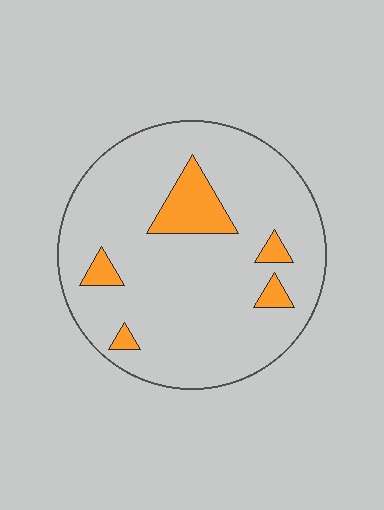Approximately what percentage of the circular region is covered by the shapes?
Approximately 10%.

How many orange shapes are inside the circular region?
5.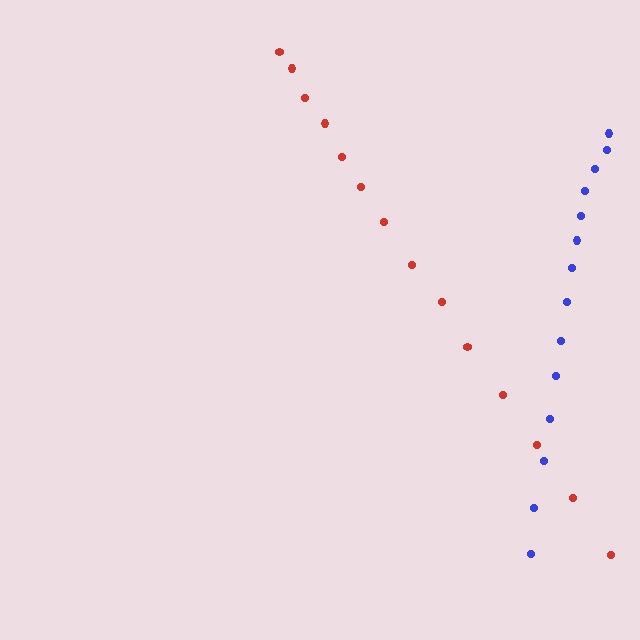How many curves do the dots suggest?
There are 2 distinct paths.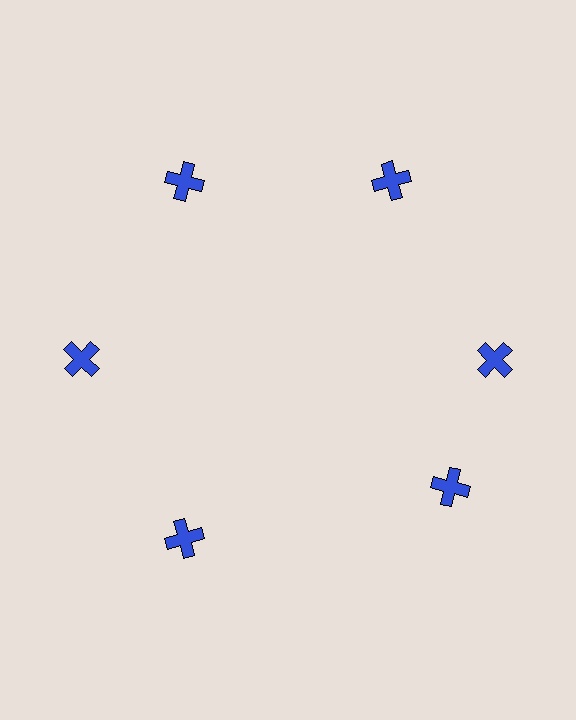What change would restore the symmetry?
The symmetry would be restored by rotating it back into even spacing with its neighbors so that all 6 crosses sit at equal angles and equal distance from the center.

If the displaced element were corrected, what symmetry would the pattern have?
It would have 6-fold rotational symmetry — the pattern would map onto itself every 60 degrees.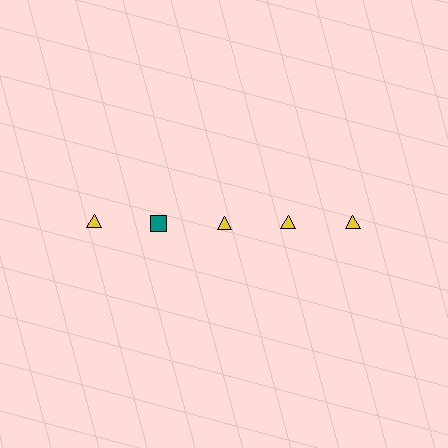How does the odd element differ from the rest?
It differs in both color (teal instead of yellow) and shape (square instead of triangle).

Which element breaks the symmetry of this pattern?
The teal square in the top row, second from left column breaks the symmetry. All other shapes are yellow triangles.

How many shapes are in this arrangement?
There are 5 shapes arranged in a grid pattern.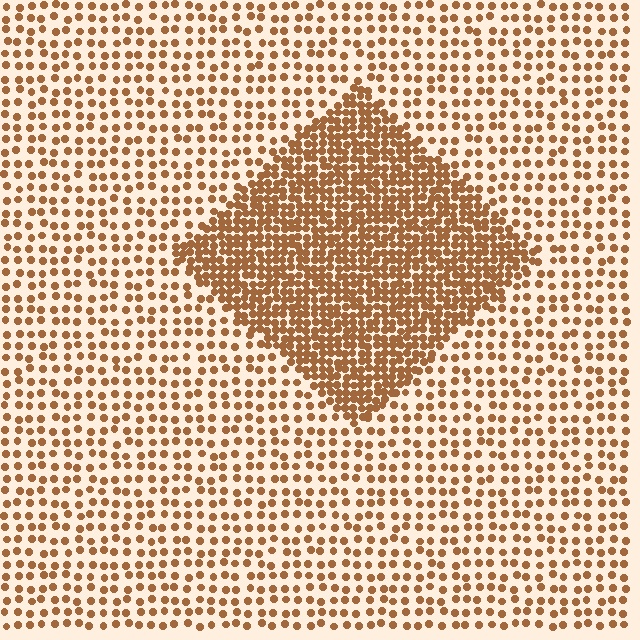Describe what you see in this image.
The image contains small brown elements arranged at two different densities. A diamond-shaped region is visible where the elements are more densely packed than the surrounding area.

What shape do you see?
I see a diamond.